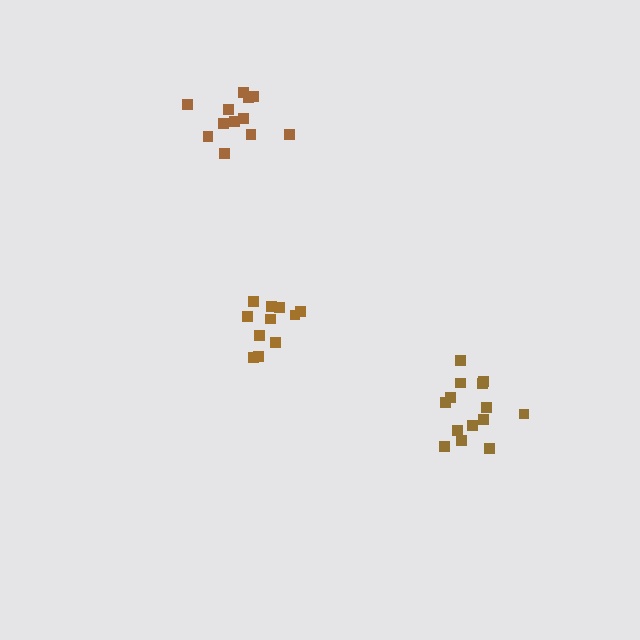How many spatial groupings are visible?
There are 3 spatial groupings.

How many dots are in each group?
Group 1: 11 dots, Group 2: 14 dots, Group 3: 12 dots (37 total).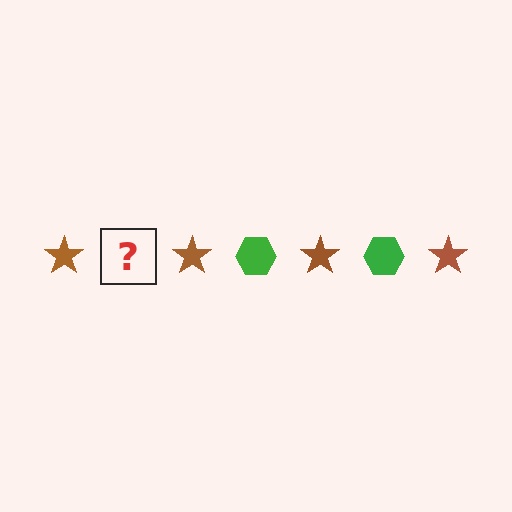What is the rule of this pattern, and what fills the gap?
The rule is that the pattern alternates between brown star and green hexagon. The gap should be filled with a green hexagon.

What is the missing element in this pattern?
The missing element is a green hexagon.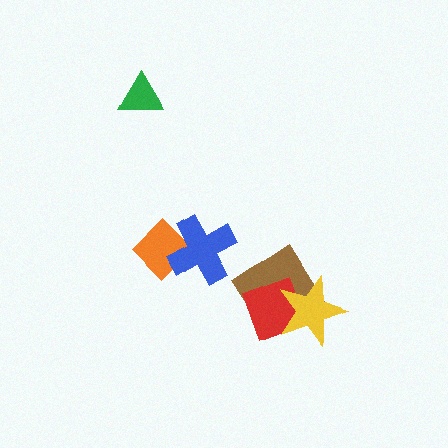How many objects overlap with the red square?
2 objects overlap with the red square.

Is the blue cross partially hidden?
No, no other shape covers it.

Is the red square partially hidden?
Yes, it is partially covered by another shape.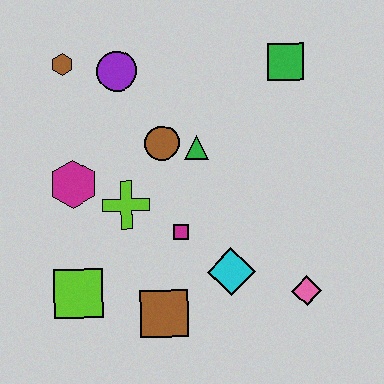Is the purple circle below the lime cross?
No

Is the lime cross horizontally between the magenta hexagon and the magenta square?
Yes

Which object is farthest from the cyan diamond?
The brown hexagon is farthest from the cyan diamond.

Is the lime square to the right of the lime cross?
No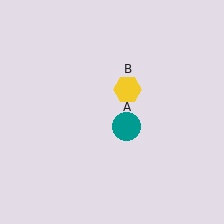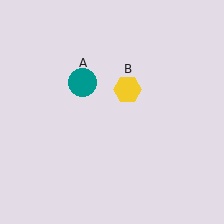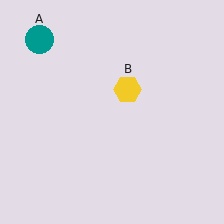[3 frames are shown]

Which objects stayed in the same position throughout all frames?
Yellow hexagon (object B) remained stationary.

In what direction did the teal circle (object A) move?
The teal circle (object A) moved up and to the left.